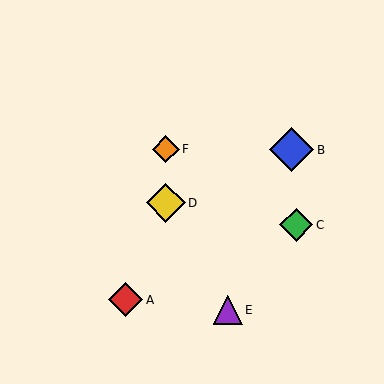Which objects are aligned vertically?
Objects D, F are aligned vertically.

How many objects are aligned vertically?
2 objects (D, F) are aligned vertically.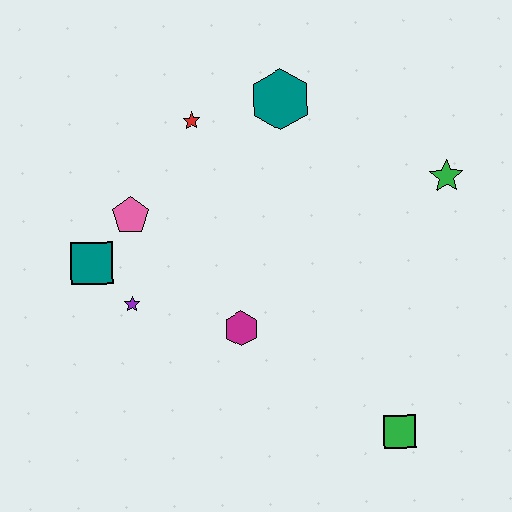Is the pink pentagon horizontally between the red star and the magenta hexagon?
No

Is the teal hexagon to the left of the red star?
No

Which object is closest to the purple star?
The teal square is closest to the purple star.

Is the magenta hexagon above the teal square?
No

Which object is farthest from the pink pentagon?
The green square is farthest from the pink pentagon.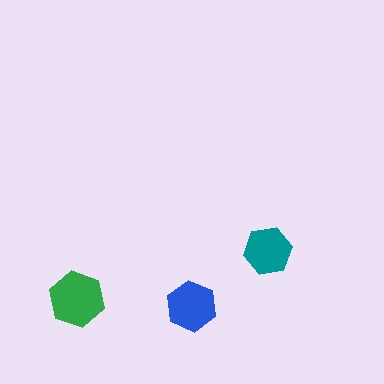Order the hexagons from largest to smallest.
the green one, the blue one, the teal one.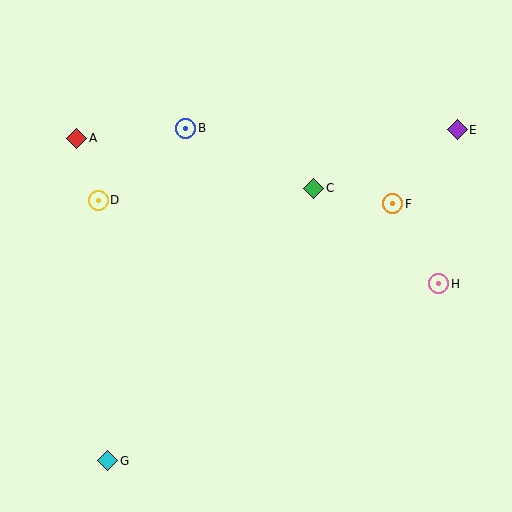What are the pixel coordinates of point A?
Point A is at (77, 138).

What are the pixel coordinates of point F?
Point F is at (393, 204).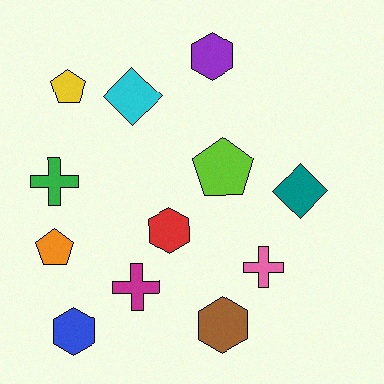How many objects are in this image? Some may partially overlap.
There are 12 objects.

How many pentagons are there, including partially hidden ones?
There are 3 pentagons.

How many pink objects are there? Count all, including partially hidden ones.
There is 1 pink object.